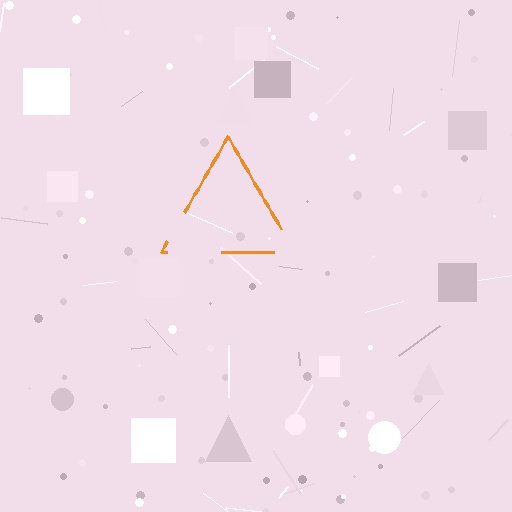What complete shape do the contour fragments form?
The contour fragments form a triangle.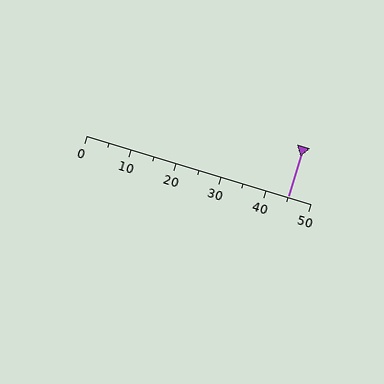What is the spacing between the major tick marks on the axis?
The major ticks are spaced 10 apart.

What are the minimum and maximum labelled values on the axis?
The axis runs from 0 to 50.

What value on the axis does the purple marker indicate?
The marker indicates approximately 45.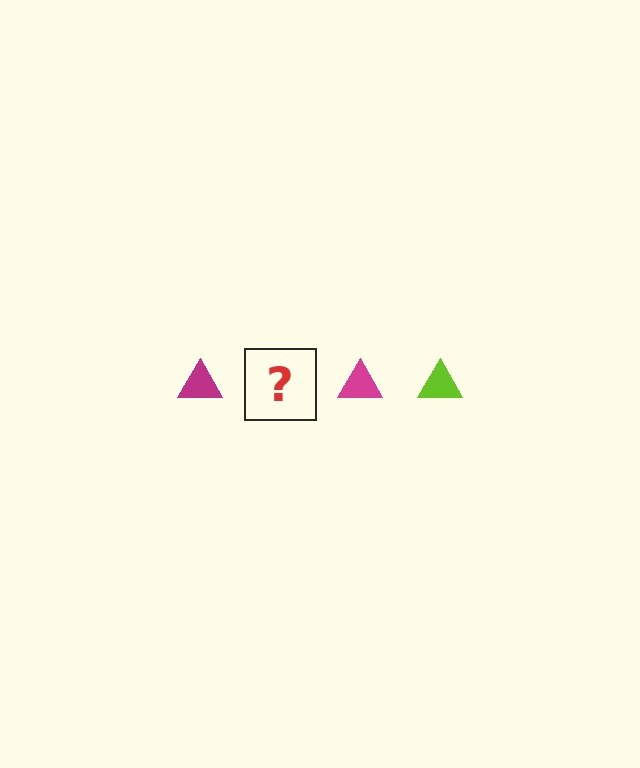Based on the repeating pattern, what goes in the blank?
The blank should be a lime triangle.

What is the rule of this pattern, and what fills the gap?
The rule is that the pattern cycles through magenta, lime triangles. The gap should be filled with a lime triangle.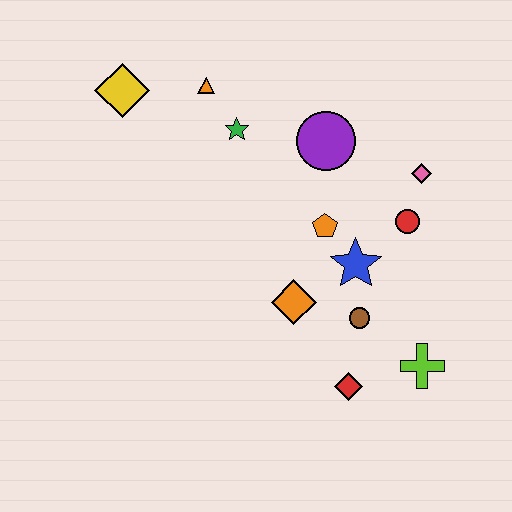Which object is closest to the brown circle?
The blue star is closest to the brown circle.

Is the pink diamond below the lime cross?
No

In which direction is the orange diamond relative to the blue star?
The orange diamond is to the left of the blue star.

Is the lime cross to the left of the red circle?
No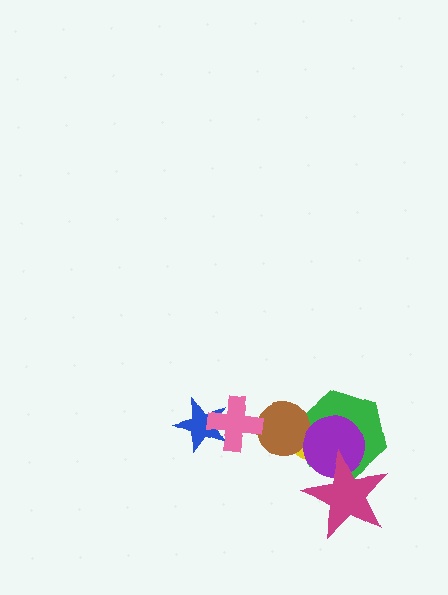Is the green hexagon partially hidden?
Yes, it is partially covered by another shape.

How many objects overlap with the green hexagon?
4 objects overlap with the green hexagon.